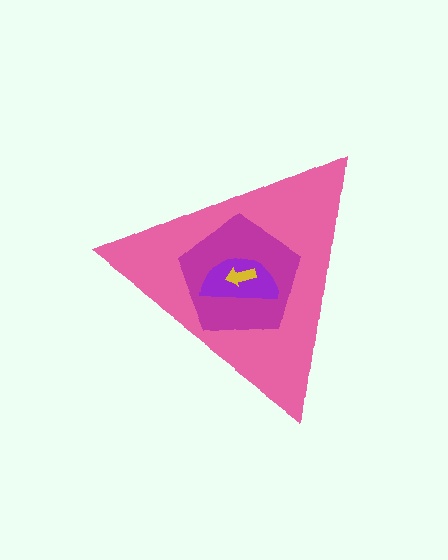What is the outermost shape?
The pink triangle.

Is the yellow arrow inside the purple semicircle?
Yes.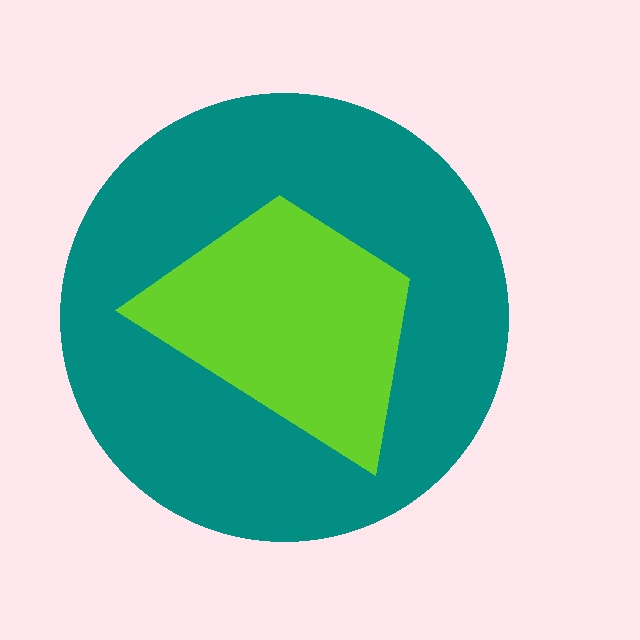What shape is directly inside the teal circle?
The lime trapezoid.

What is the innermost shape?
The lime trapezoid.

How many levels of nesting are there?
2.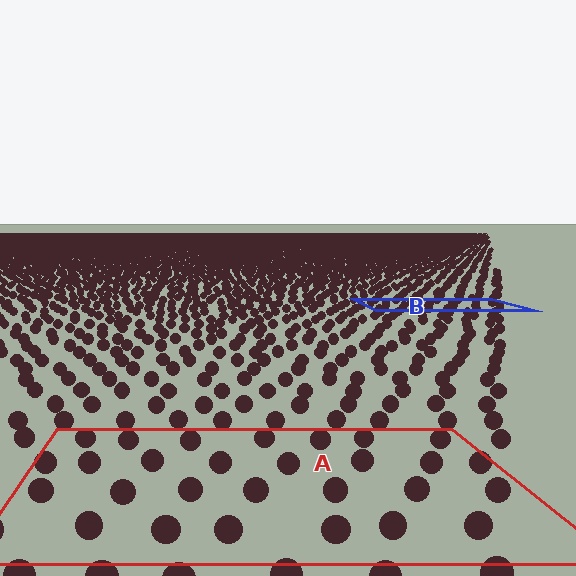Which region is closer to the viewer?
Region A is closer. The texture elements there are larger and more spread out.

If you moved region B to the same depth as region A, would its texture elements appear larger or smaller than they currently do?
They would appear larger. At a closer depth, the same texture elements are projected at a bigger on-screen size.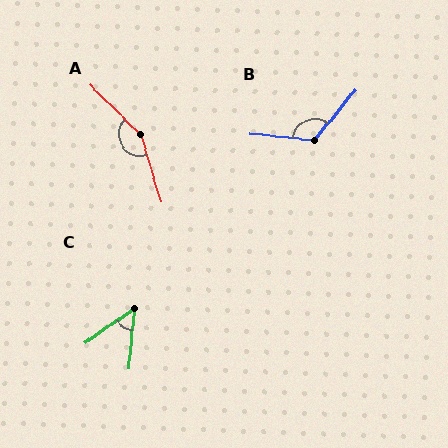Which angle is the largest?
A, at approximately 152 degrees.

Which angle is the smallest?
C, at approximately 50 degrees.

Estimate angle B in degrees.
Approximately 123 degrees.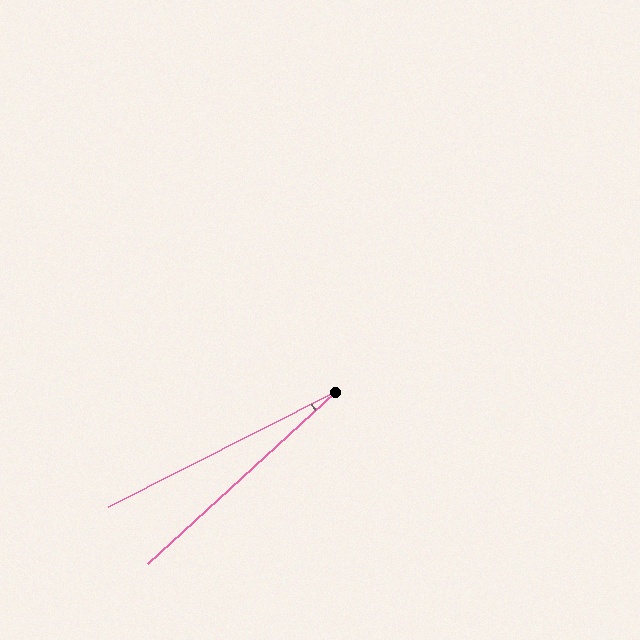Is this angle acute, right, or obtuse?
It is acute.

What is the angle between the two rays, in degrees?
Approximately 16 degrees.